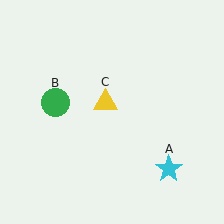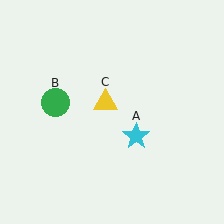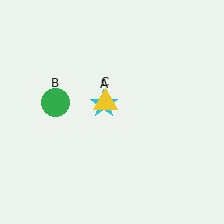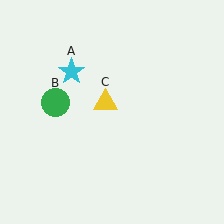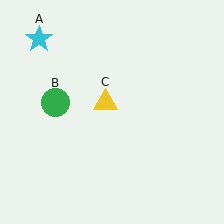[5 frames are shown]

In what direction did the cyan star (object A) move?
The cyan star (object A) moved up and to the left.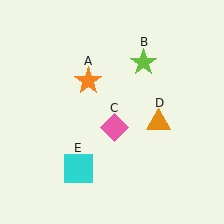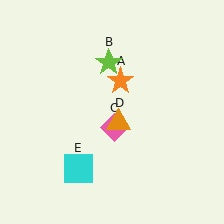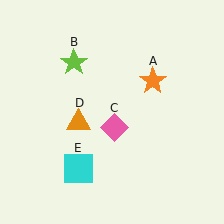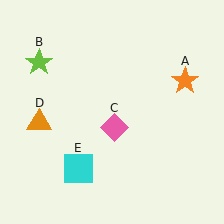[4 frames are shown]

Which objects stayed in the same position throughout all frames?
Pink diamond (object C) and cyan square (object E) remained stationary.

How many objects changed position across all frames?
3 objects changed position: orange star (object A), lime star (object B), orange triangle (object D).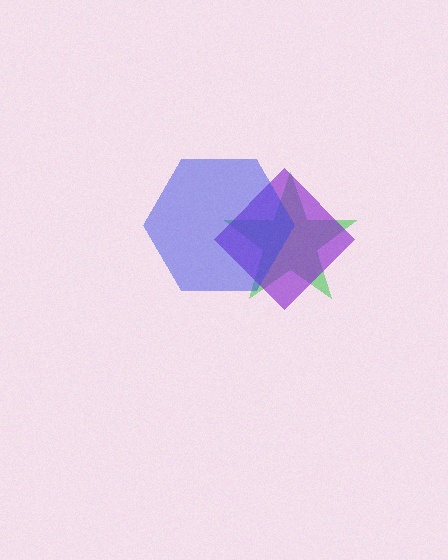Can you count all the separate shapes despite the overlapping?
Yes, there are 3 separate shapes.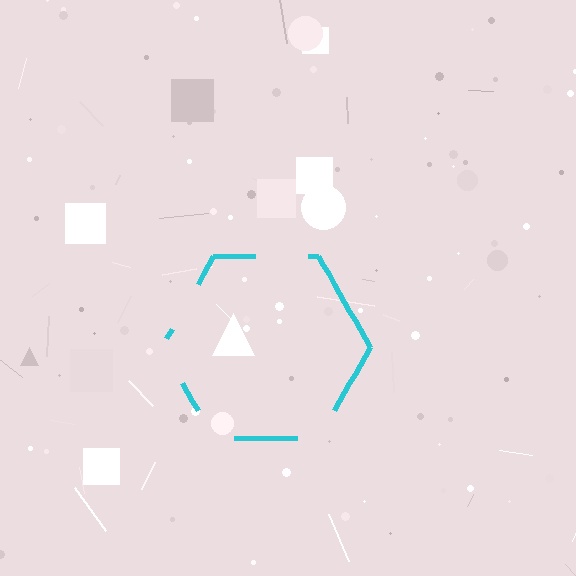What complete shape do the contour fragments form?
The contour fragments form a hexagon.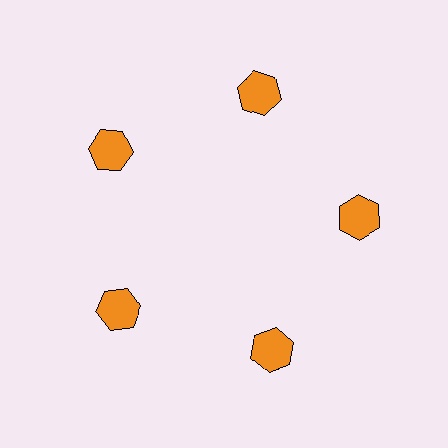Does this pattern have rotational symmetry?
Yes, this pattern has 5-fold rotational symmetry. It looks the same after rotating 72 degrees around the center.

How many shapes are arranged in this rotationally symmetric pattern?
There are 5 shapes, arranged in 5 groups of 1.